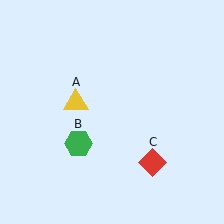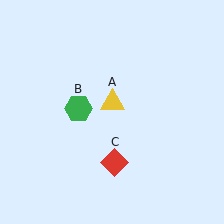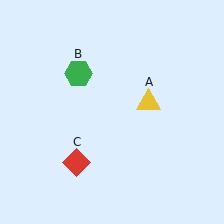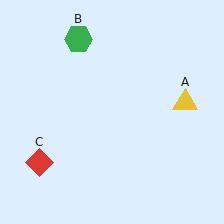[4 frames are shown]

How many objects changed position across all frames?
3 objects changed position: yellow triangle (object A), green hexagon (object B), red diamond (object C).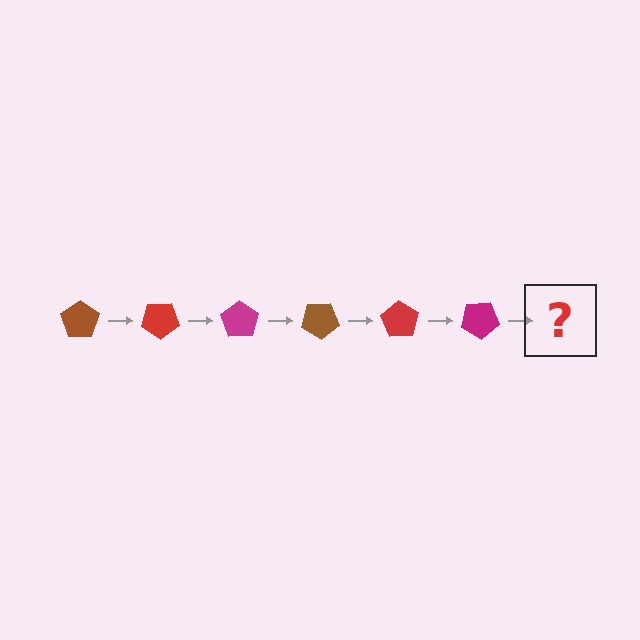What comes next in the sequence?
The next element should be a brown pentagon, rotated 210 degrees from the start.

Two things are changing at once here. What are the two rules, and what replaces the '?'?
The two rules are that it rotates 35 degrees each step and the color cycles through brown, red, and magenta. The '?' should be a brown pentagon, rotated 210 degrees from the start.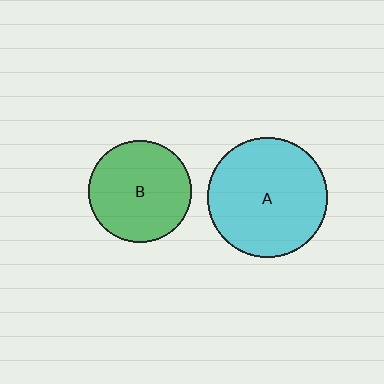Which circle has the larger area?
Circle A (cyan).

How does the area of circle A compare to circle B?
Approximately 1.4 times.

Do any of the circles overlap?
No, none of the circles overlap.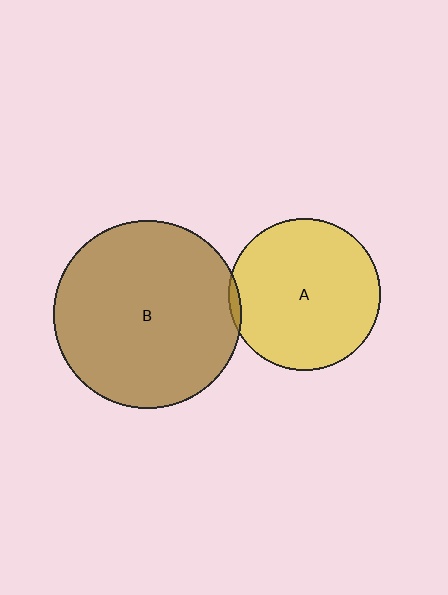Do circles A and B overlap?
Yes.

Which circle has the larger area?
Circle B (brown).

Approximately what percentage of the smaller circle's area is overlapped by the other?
Approximately 5%.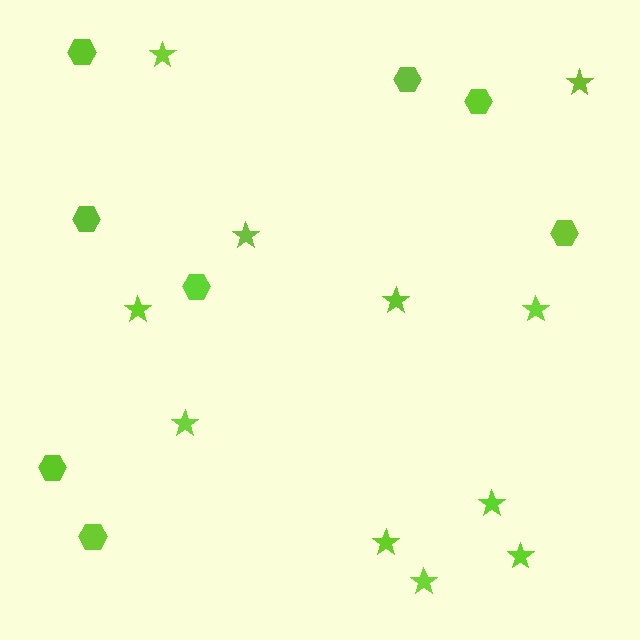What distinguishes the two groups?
There are 2 groups: one group of stars (11) and one group of hexagons (8).